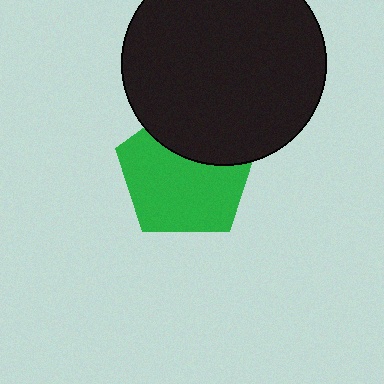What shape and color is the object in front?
The object in front is a black circle.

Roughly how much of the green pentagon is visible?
Most of it is visible (roughly 67%).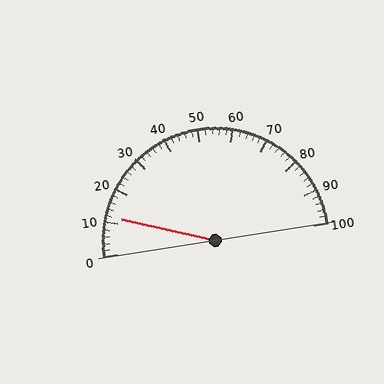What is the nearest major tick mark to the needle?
The nearest major tick mark is 10.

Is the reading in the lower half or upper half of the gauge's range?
The reading is in the lower half of the range (0 to 100).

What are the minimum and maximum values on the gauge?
The gauge ranges from 0 to 100.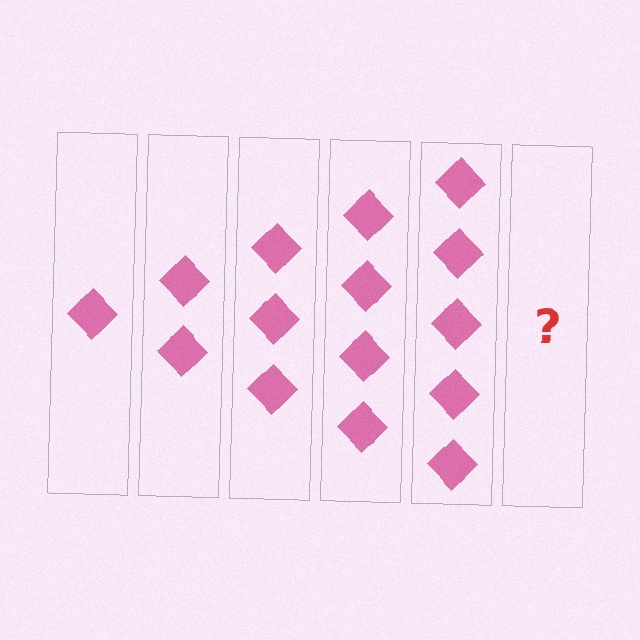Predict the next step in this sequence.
The next step is 6 diamonds.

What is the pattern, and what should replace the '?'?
The pattern is that each step adds one more diamond. The '?' should be 6 diamonds.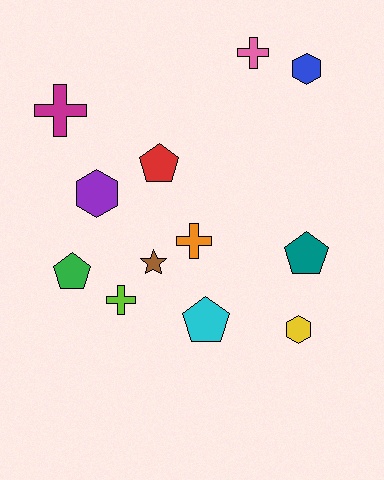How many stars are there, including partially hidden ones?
There is 1 star.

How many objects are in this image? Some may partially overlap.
There are 12 objects.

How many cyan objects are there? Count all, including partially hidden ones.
There is 1 cyan object.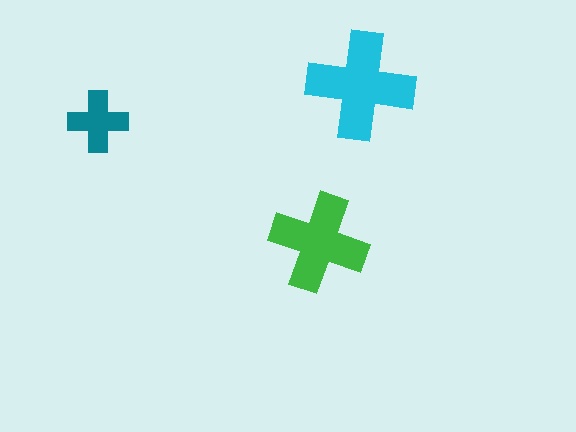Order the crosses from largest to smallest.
the cyan one, the green one, the teal one.